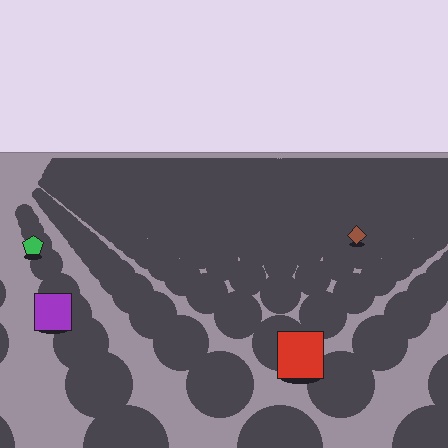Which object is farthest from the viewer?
The brown diamond is farthest from the viewer. It appears smaller and the ground texture around it is denser.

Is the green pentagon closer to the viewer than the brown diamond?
Yes. The green pentagon is closer — you can tell from the texture gradient: the ground texture is coarser near it.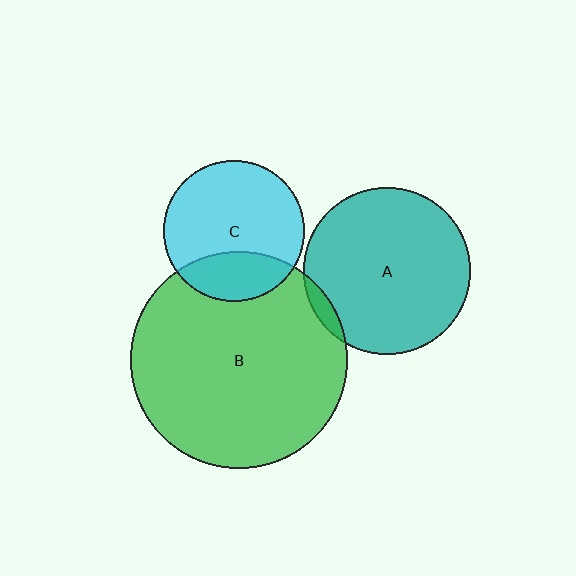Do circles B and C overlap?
Yes.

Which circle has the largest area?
Circle B (green).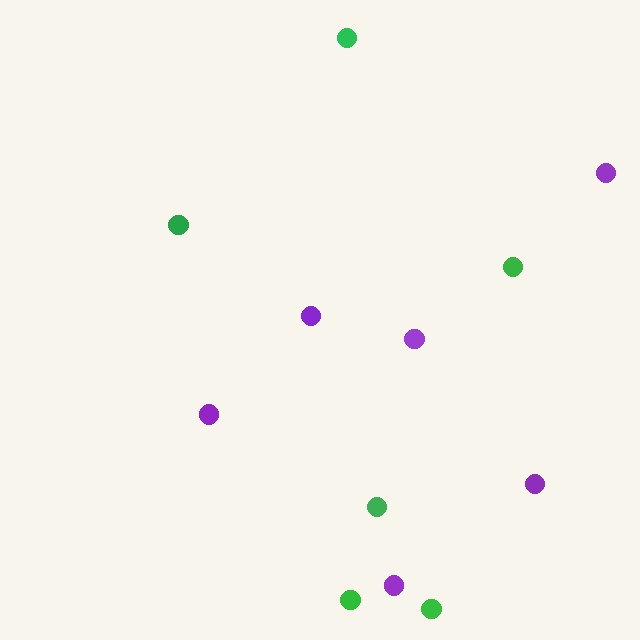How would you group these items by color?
There are 2 groups: one group of purple circles (6) and one group of green circles (6).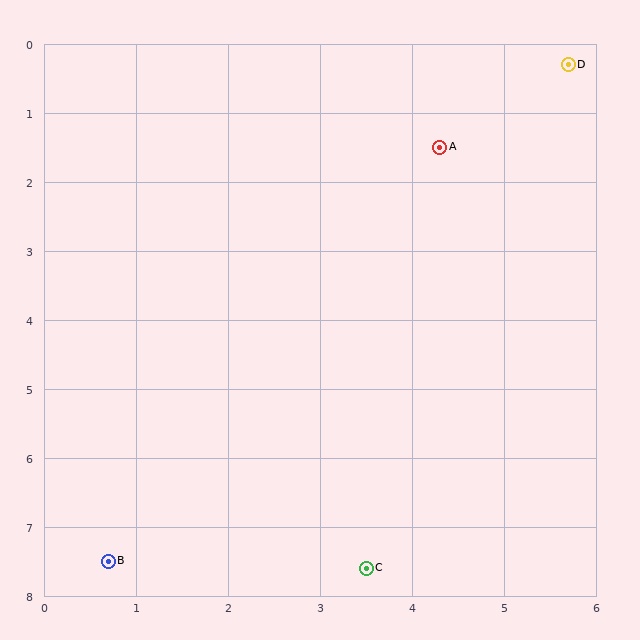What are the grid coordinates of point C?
Point C is at approximately (3.5, 7.6).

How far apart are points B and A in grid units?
Points B and A are about 7.0 grid units apart.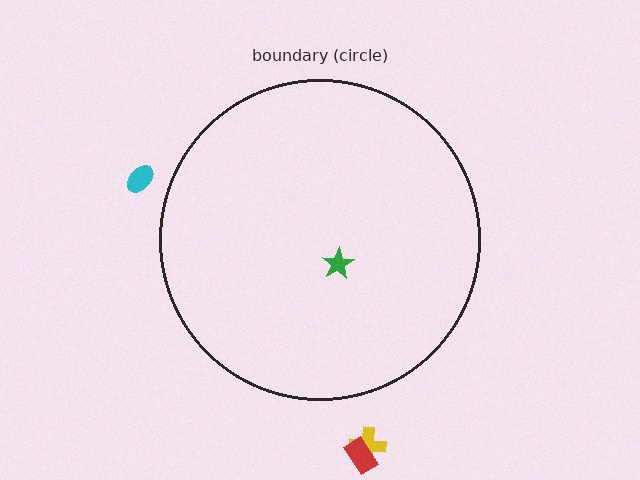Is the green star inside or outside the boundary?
Inside.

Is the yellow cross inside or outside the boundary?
Outside.